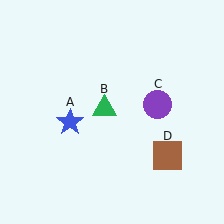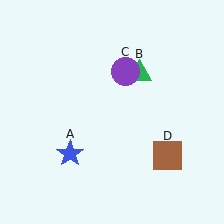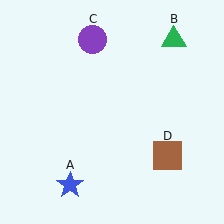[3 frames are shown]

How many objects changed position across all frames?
3 objects changed position: blue star (object A), green triangle (object B), purple circle (object C).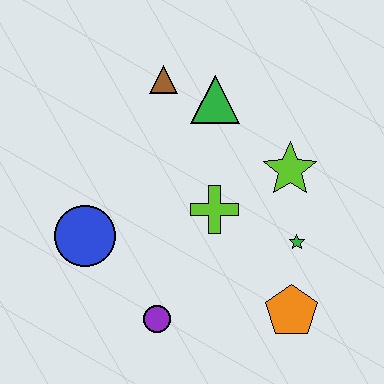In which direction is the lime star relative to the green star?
The lime star is above the green star.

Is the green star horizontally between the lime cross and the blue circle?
No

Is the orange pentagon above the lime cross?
No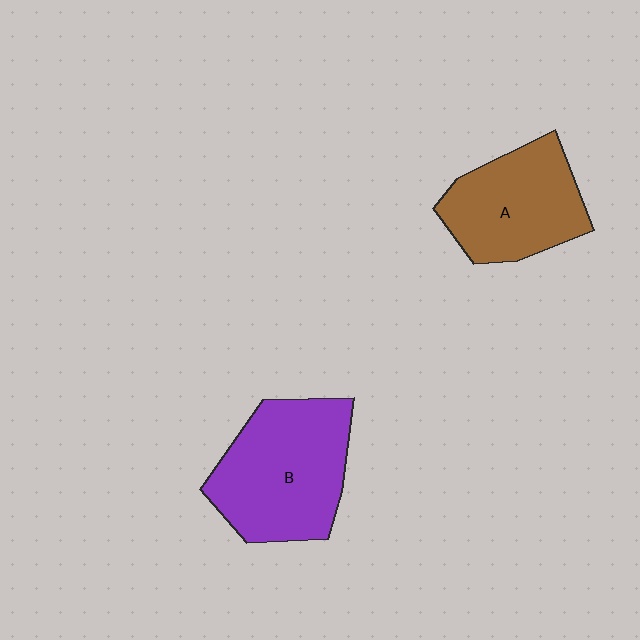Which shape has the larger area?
Shape B (purple).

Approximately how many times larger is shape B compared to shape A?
Approximately 1.2 times.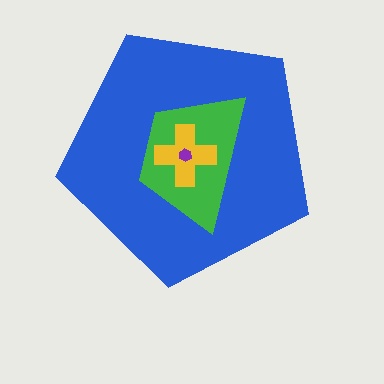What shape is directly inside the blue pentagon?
The green trapezoid.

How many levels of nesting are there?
4.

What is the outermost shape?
The blue pentagon.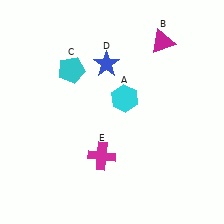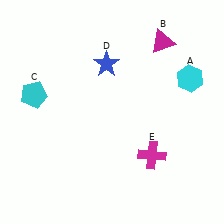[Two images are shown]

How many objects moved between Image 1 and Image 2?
3 objects moved between the two images.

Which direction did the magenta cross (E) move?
The magenta cross (E) moved right.